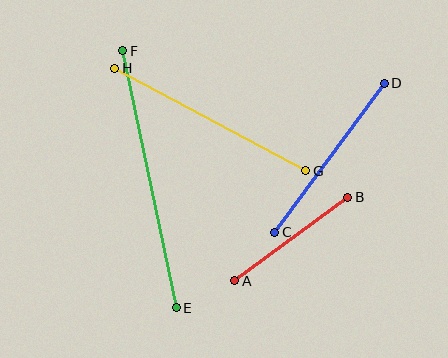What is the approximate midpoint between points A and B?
The midpoint is at approximately (291, 239) pixels.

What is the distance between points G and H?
The distance is approximately 216 pixels.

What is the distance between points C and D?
The distance is approximately 185 pixels.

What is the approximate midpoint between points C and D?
The midpoint is at approximately (329, 158) pixels.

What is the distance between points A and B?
The distance is approximately 140 pixels.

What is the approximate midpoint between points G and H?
The midpoint is at approximately (210, 120) pixels.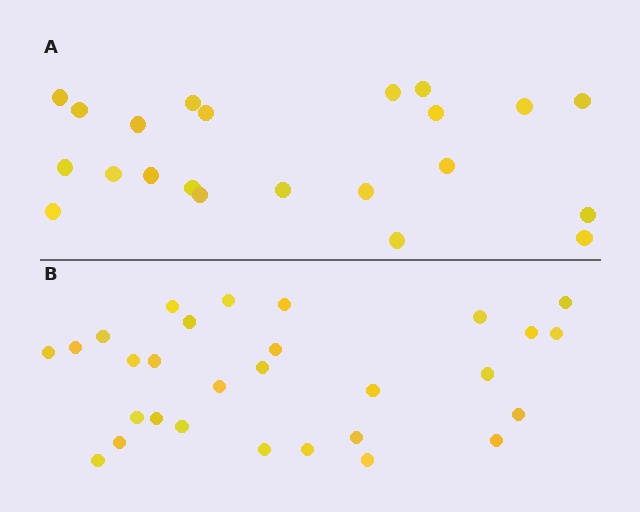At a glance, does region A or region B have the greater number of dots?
Region B (the bottom region) has more dots.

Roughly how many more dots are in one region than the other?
Region B has roughly 8 or so more dots than region A.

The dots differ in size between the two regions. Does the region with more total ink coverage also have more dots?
No. Region A has more total ink coverage because its dots are larger, but region B actually contains more individual dots. Total area can be misleading — the number of items is what matters here.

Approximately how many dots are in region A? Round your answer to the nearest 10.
About 20 dots. (The exact count is 22, which rounds to 20.)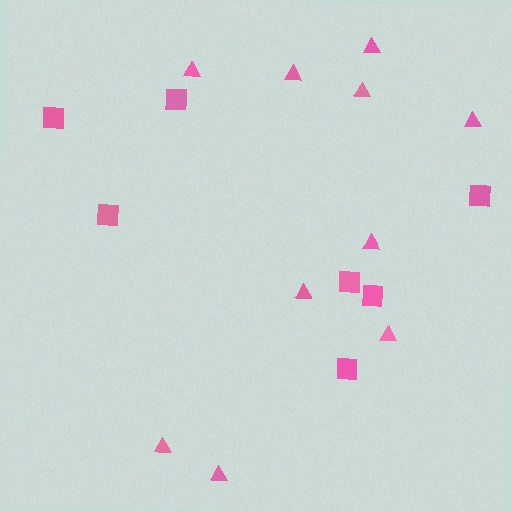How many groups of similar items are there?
There are 2 groups: one group of squares (7) and one group of triangles (10).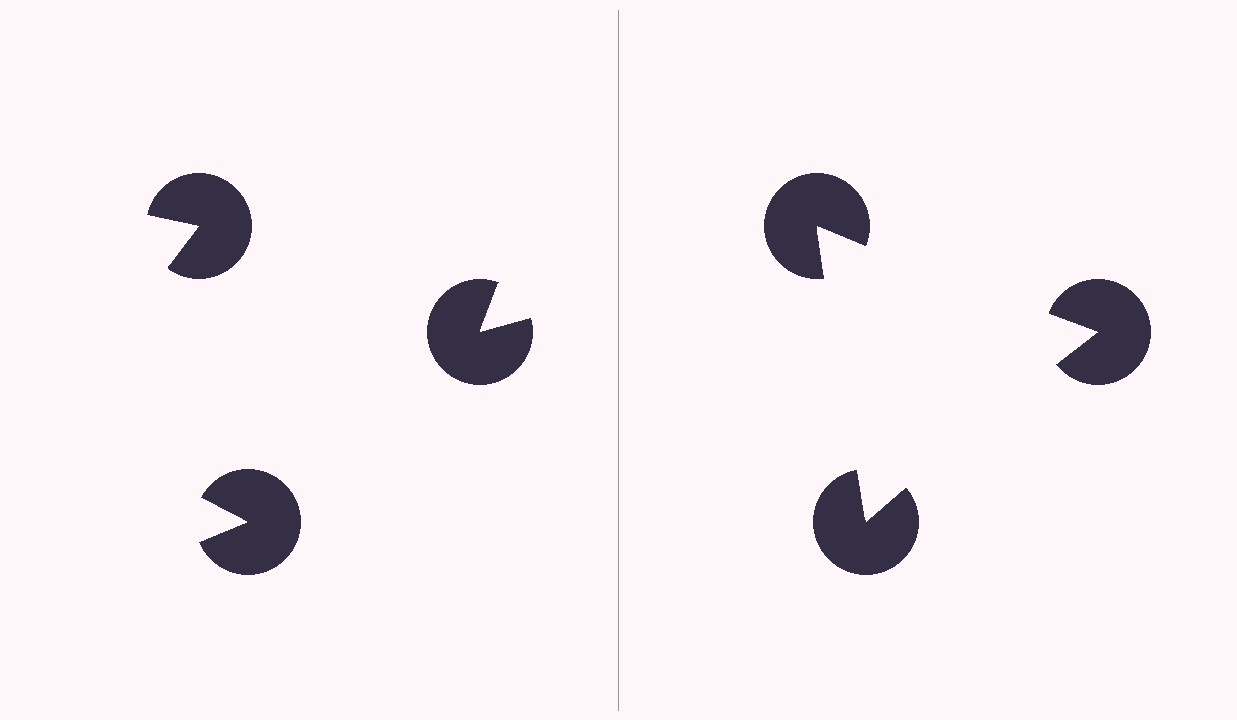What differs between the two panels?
The pac-man discs are positioned identically on both sides; only the wedge orientations differ. On the right they align to a triangle; on the left they are misaligned.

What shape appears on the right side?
An illusory triangle.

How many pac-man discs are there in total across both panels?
6 — 3 on each side.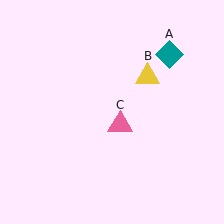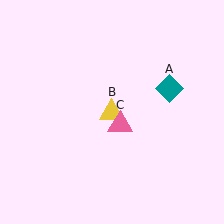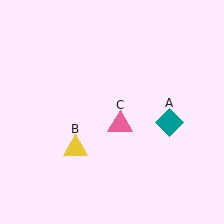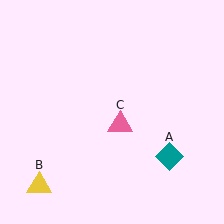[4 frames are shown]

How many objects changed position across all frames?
2 objects changed position: teal diamond (object A), yellow triangle (object B).